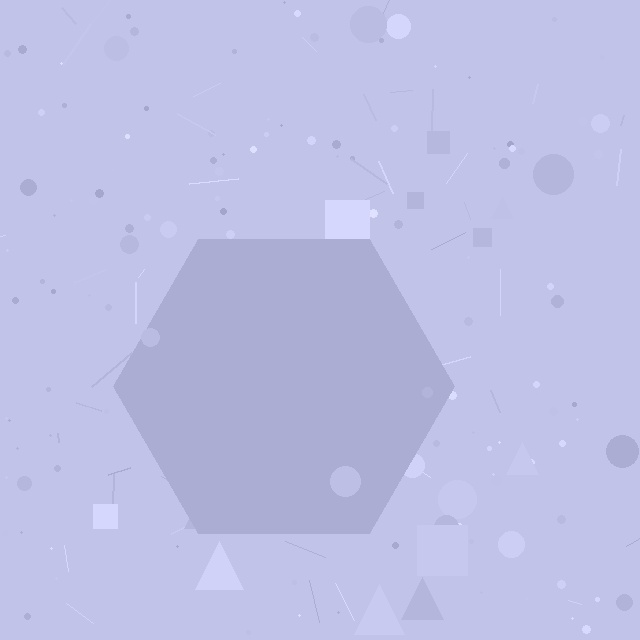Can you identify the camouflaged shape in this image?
The camouflaged shape is a hexagon.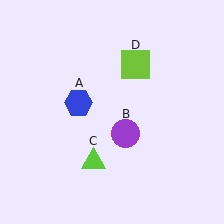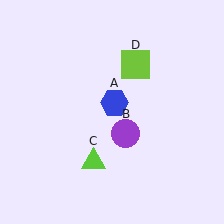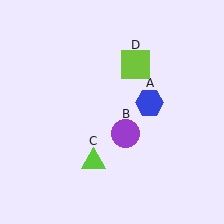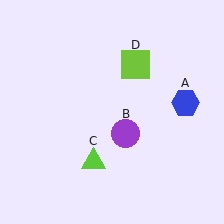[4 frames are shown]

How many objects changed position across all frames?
1 object changed position: blue hexagon (object A).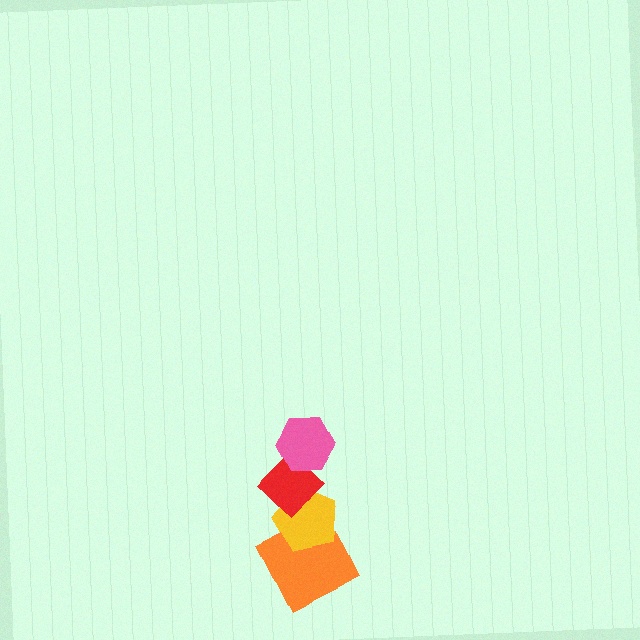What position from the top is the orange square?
The orange square is 4th from the top.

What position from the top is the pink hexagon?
The pink hexagon is 1st from the top.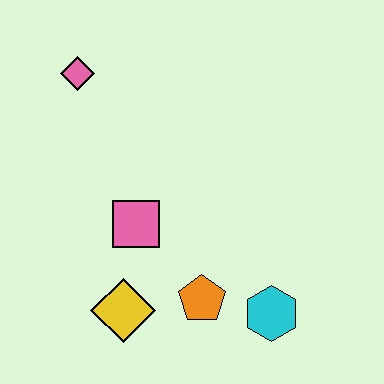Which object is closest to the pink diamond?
The pink square is closest to the pink diamond.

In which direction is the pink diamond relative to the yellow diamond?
The pink diamond is above the yellow diamond.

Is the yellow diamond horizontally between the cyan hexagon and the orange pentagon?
No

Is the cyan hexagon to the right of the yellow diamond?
Yes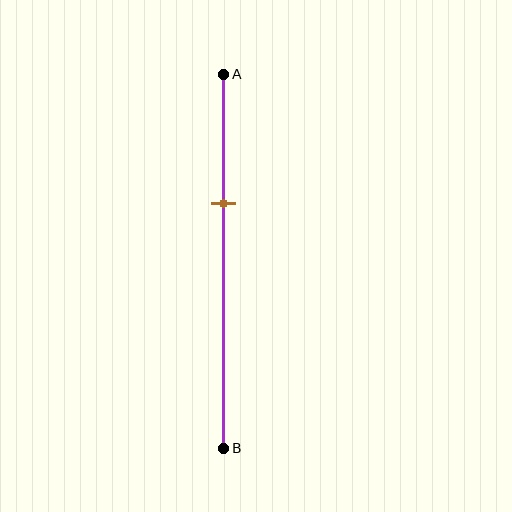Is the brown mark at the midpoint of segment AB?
No, the mark is at about 35% from A, not at the 50% midpoint.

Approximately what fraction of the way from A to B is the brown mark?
The brown mark is approximately 35% of the way from A to B.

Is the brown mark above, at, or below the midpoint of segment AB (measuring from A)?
The brown mark is above the midpoint of segment AB.